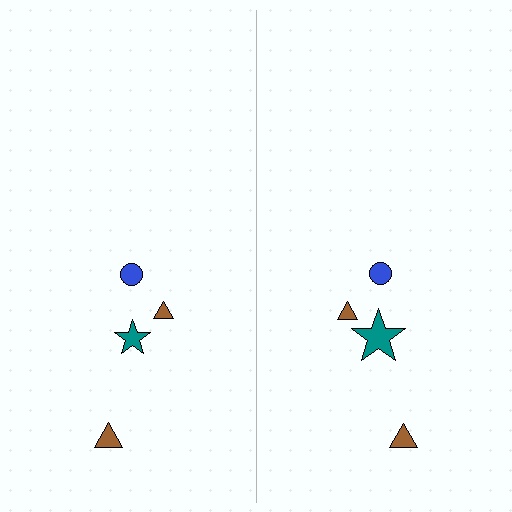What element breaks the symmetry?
The teal star on the right side has a different size than its mirror counterpart.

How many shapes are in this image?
There are 8 shapes in this image.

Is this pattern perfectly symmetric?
No, the pattern is not perfectly symmetric. The teal star on the right side has a different size than its mirror counterpart.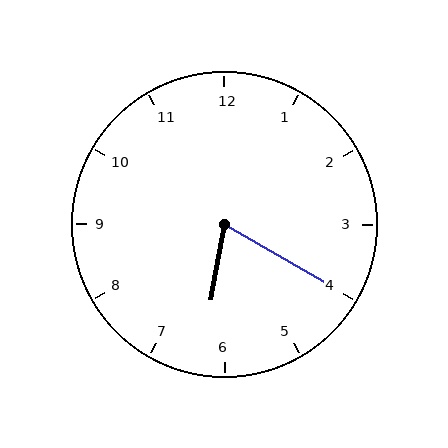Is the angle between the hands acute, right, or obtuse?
It is acute.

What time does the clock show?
6:20.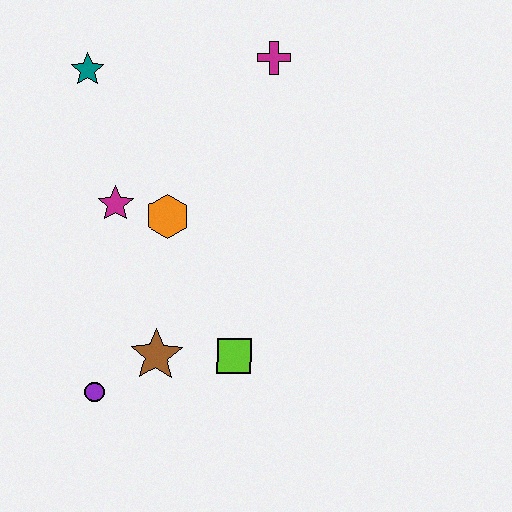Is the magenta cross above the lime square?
Yes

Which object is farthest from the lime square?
The teal star is farthest from the lime square.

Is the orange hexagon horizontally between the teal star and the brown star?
No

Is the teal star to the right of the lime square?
No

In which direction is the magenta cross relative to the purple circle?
The magenta cross is above the purple circle.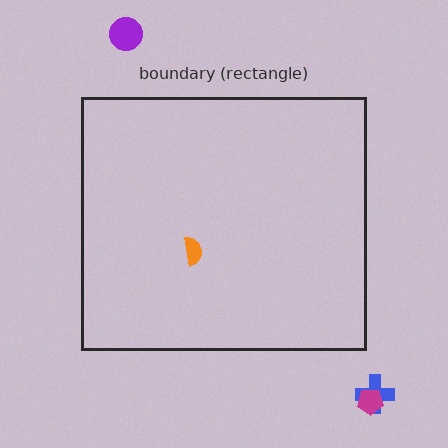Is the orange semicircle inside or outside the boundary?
Inside.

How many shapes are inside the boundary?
1 inside, 3 outside.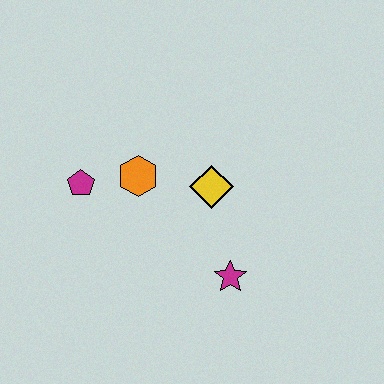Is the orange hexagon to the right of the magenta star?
No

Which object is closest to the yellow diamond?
The orange hexagon is closest to the yellow diamond.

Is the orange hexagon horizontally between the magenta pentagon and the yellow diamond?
Yes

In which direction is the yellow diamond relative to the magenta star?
The yellow diamond is above the magenta star.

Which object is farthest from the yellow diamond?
The magenta pentagon is farthest from the yellow diamond.